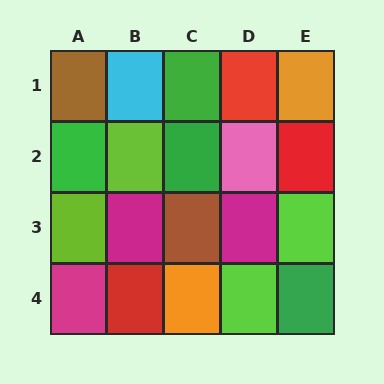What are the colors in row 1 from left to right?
Brown, cyan, green, red, orange.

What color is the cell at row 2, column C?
Green.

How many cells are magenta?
3 cells are magenta.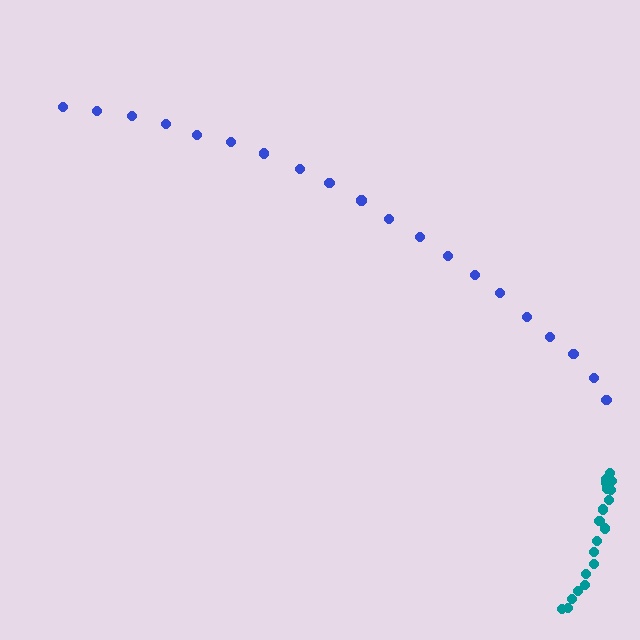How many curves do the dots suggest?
There are 2 distinct paths.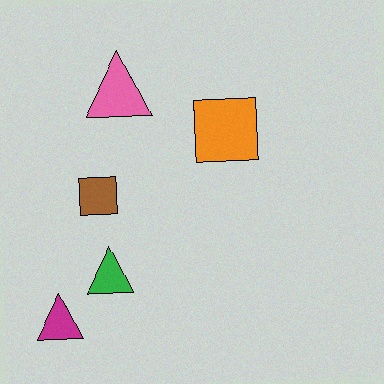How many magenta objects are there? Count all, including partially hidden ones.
There is 1 magenta object.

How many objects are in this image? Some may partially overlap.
There are 5 objects.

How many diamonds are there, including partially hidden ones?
There are no diamonds.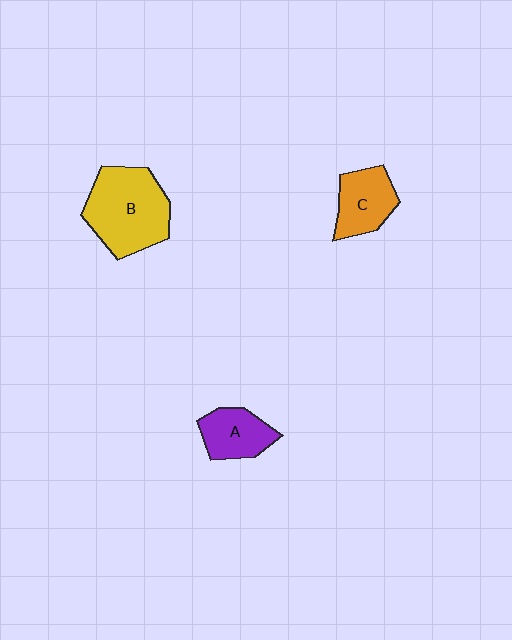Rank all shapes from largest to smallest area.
From largest to smallest: B (yellow), C (orange), A (purple).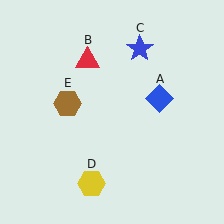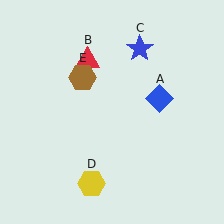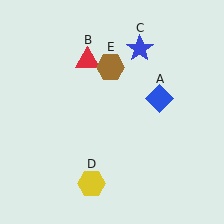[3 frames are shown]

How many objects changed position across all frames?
1 object changed position: brown hexagon (object E).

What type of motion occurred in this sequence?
The brown hexagon (object E) rotated clockwise around the center of the scene.